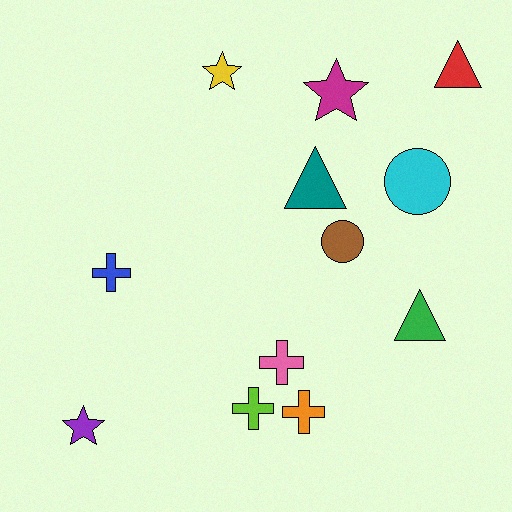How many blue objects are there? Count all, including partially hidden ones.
There is 1 blue object.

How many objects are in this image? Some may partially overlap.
There are 12 objects.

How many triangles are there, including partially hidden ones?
There are 3 triangles.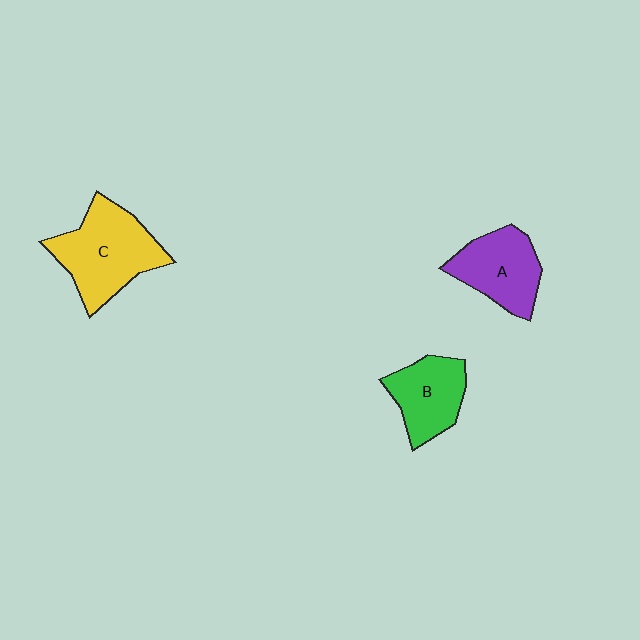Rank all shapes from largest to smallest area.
From largest to smallest: C (yellow), A (purple), B (green).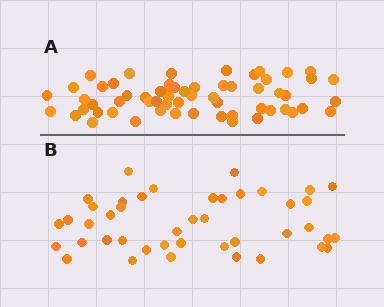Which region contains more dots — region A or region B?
Region A (the top region) has more dots.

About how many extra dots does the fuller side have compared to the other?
Region A has approximately 15 more dots than region B.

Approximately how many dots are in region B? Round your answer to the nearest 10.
About 40 dots. (The exact count is 43, which rounds to 40.)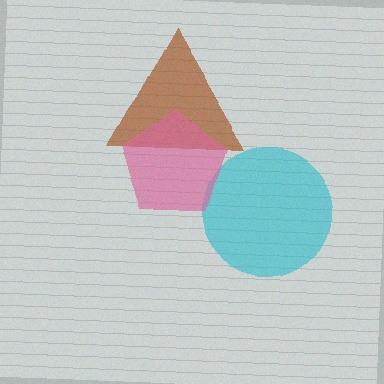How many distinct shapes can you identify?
There are 3 distinct shapes: a cyan circle, a brown triangle, a pink pentagon.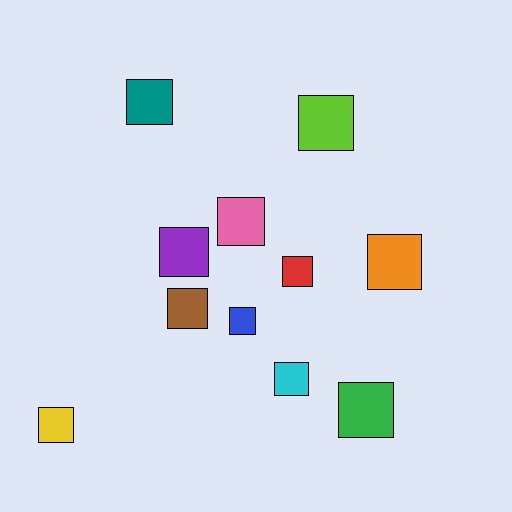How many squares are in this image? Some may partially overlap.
There are 11 squares.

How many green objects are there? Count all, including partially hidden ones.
There is 1 green object.